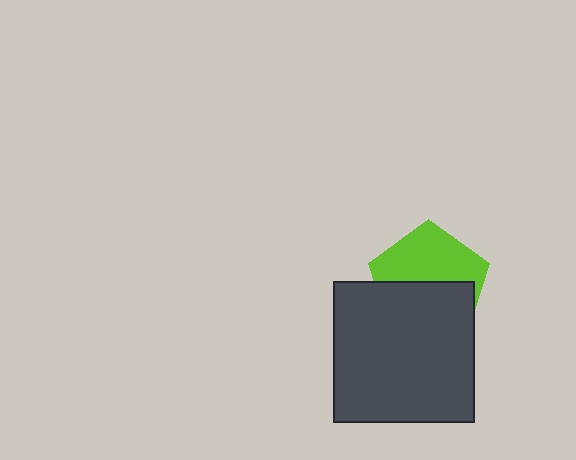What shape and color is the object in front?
The object in front is a dark gray square.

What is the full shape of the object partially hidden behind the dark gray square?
The partially hidden object is a lime pentagon.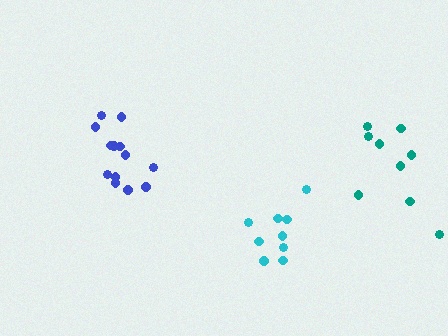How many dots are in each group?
Group 1: 9 dots, Group 2: 13 dots, Group 3: 9 dots (31 total).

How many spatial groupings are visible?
There are 3 spatial groupings.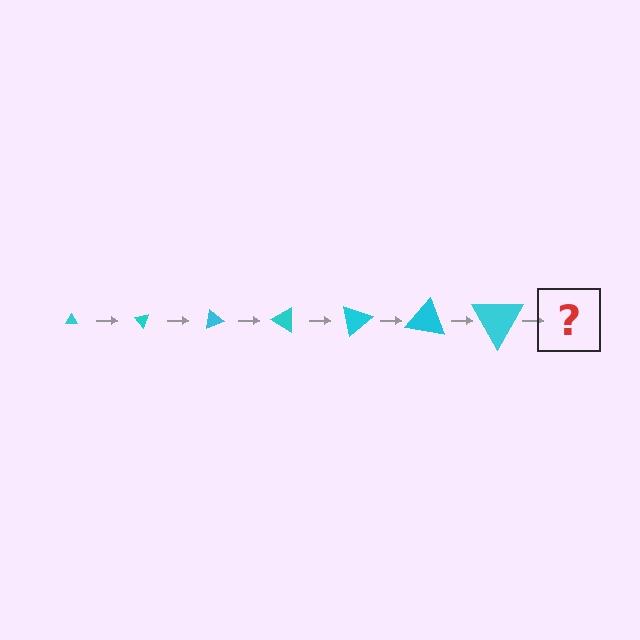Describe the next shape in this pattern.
It should be a triangle, larger than the previous one and rotated 350 degrees from the start.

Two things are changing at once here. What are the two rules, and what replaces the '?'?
The two rules are that the triangle grows larger each step and it rotates 50 degrees each step. The '?' should be a triangle, larger than the previous one and rotated 350 degrees from the start.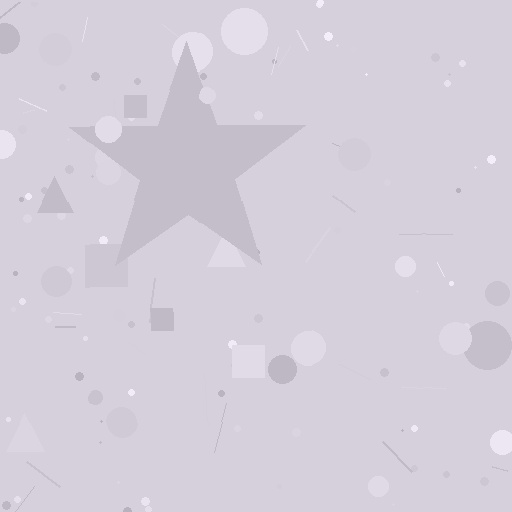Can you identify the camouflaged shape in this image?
The camouflaged shape is a star.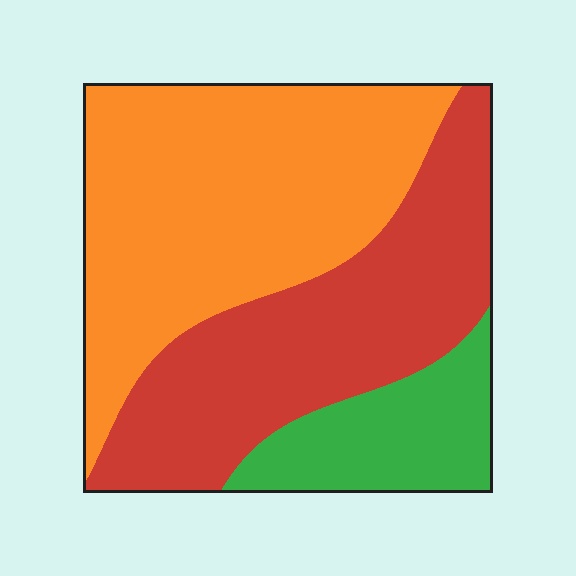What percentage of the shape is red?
Red takes up about three eighths (3/8) of the shape.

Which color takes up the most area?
Orange, at roughly 45%.